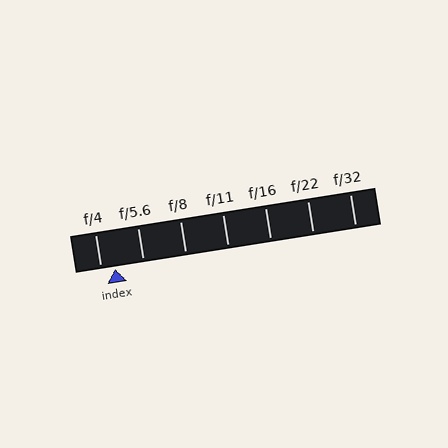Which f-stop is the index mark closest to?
The index mark is closest to f/4.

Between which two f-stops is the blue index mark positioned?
The index mark is between f/4 and f/5.6.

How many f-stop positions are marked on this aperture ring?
There are 7 f-stop positions marked.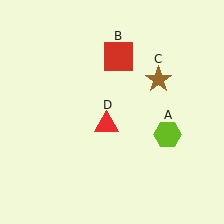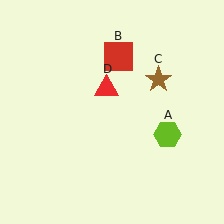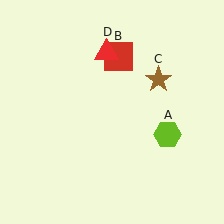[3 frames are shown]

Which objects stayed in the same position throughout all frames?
Lime hexagon (object A) and red square (object B) and brown star (object C) remained stationary.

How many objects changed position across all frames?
1 object changed position: red triangle (object D).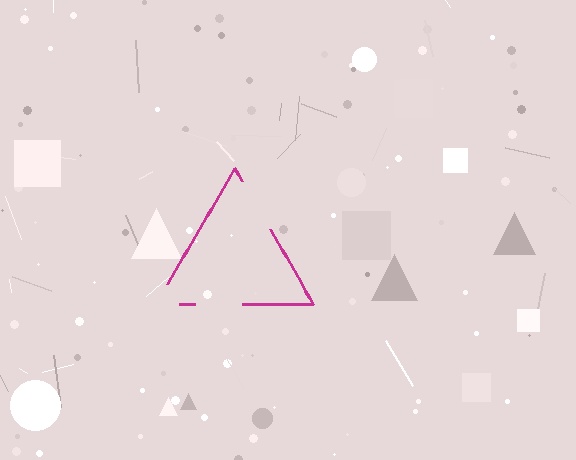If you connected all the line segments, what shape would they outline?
They would outline a triangle.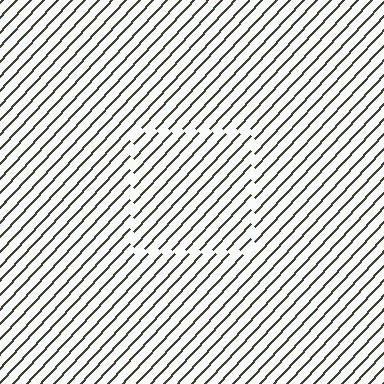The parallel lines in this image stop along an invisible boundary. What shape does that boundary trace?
An illusory square. The interior of the shape contains the same grating, shifted by half a period — the contour is defined by the phase discontinuity where line-ends from the inner and outer gratings abut.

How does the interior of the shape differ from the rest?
The interior of the shape contains the same grating, shifted by half a period — the contour is defined by the phase discontinuity where line-ends from the inner and outer gratings abut.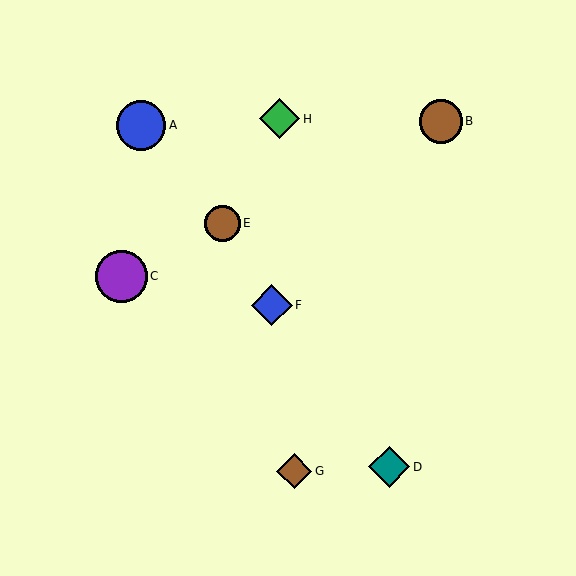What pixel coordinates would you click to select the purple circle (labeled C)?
Click at (121, 276) to select the purple circle C.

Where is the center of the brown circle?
The center of the brown circle is at (441, 121).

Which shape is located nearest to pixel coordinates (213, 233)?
The brown circle (labeled E) at (222, 223) is nearest to that location.